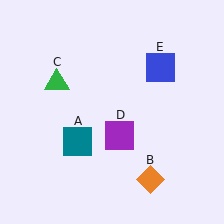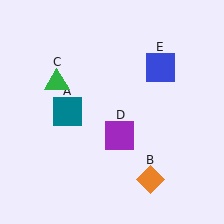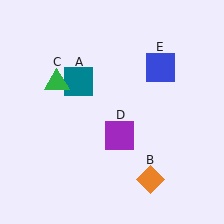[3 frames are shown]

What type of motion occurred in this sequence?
The teal square (object A) rotated clockwise around the center of the scene.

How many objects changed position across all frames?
1 object changed position: teal square (object A).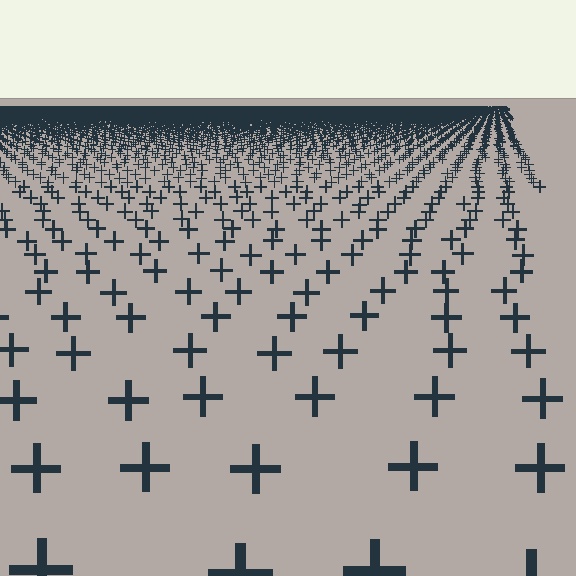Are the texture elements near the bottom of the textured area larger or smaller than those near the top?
Larger. Near the bottom, elements are closer to the viewer and appear at a bigger on-screen size.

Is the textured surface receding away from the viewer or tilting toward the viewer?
The surface is receding away from the viewer. Texture elements get smaller and denser toward the top.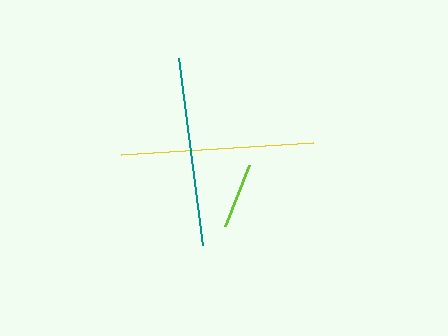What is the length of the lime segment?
The lime segment is approximately 66 pixels long.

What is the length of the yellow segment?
The yellow segment is approximately 193 pixels long.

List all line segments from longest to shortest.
From longest to shortest: yellow, teal, lime.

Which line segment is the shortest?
The lime line is the shortest at approximately 66 pixels.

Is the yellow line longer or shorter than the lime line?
The yellow line is longer than the lime line.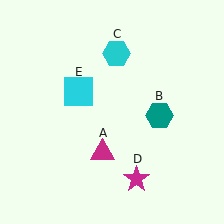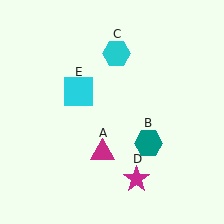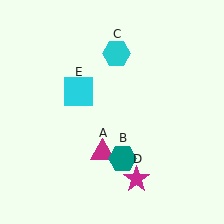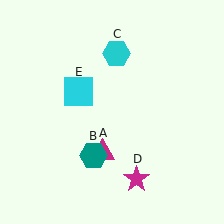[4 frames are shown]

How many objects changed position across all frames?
1 object changed position: teal hexagon (object B).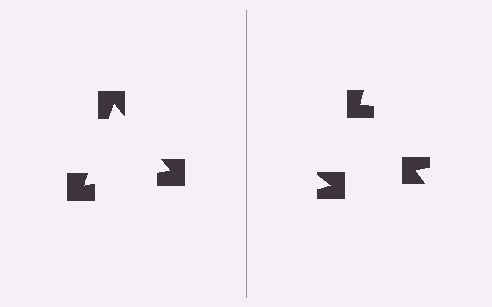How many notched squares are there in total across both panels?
6 — 3 on each side.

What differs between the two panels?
The notched squares are positioned identically on both sides; only the wedge orientations differ. On the left they align to a triangle; on the right they are misaligned.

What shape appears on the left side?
An illusory triangle.